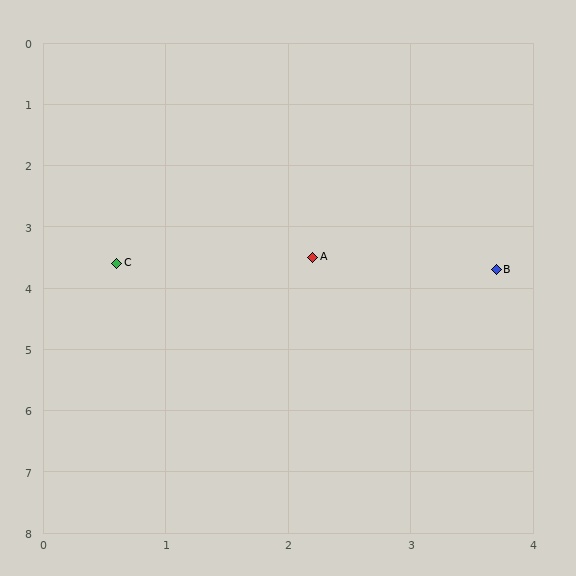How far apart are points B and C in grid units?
Points B and C are about 3.1 grid units apart.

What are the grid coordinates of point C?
Point C is at approximately (0.6, 3.6).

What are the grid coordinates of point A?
Point A is at approximately (2.2, 3.5).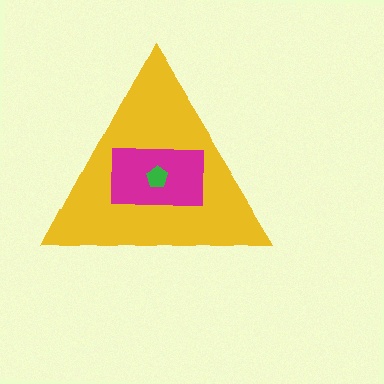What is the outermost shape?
The yellow triangle.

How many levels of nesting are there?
3.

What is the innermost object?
The green pentagon.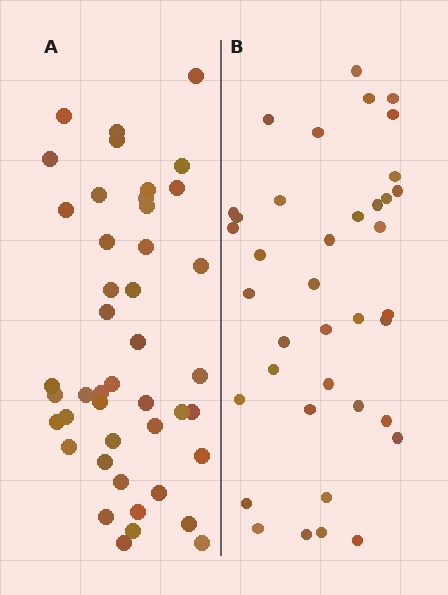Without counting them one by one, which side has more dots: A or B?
Region A (the left region) has more dots.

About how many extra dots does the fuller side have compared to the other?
Region A has about 6 more dots than region B.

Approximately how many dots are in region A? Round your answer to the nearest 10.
About 40 dots. (The exact count is 44, which rounds to 40.)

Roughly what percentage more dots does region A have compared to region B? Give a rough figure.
About 15% more.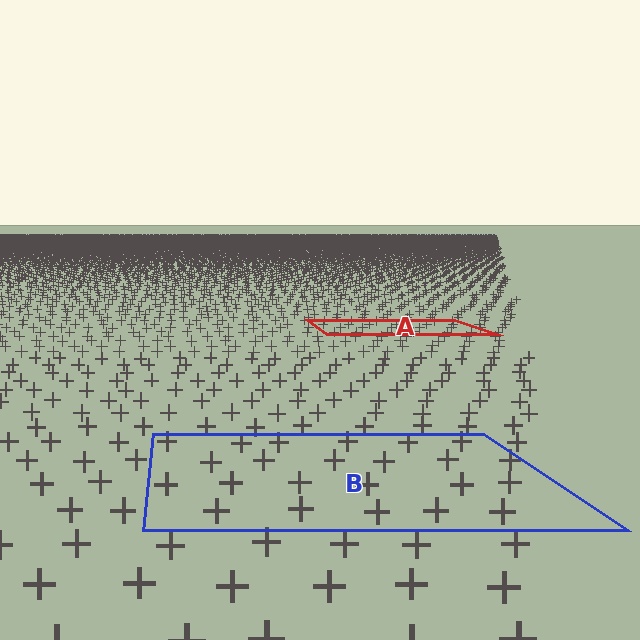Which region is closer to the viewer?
Region B is closer. The texture elements there are larger and more spread out.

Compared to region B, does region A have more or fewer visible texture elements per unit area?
Region A has more texture elements per unit area — they are packed more densely because it is farther away.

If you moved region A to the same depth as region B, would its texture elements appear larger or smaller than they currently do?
They would appear larger. At a closer depth, the same texture elements are projected at a bigger on-screen size.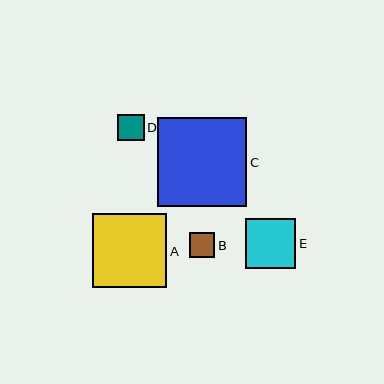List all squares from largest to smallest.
From largest to smallest: C, A, E, D, B.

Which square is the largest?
Square C is the largest with a size of approximately 89 pixels.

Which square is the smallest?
Square B is the smallest with a size of approximately 25 pixels.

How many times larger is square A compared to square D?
Square A is approximately 2.8 times the size of square D.